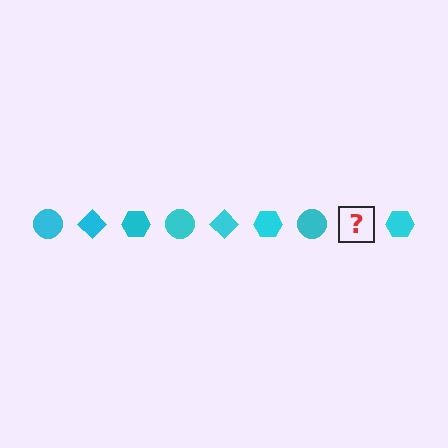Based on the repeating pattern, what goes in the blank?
The blank should be a cyan diamond.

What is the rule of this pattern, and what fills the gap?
The rule is that the pattern cycles through circle, diamond, hexagon shapes in cyan. The gap should be filled with a cyan diamond.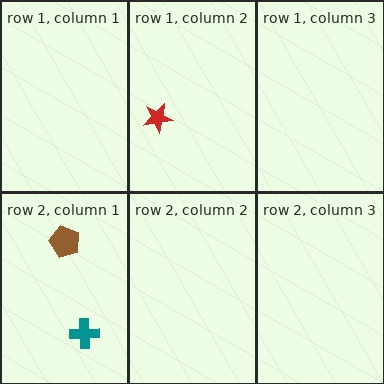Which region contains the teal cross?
The row 2, column 1 region.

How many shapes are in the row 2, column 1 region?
2.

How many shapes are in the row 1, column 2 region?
1.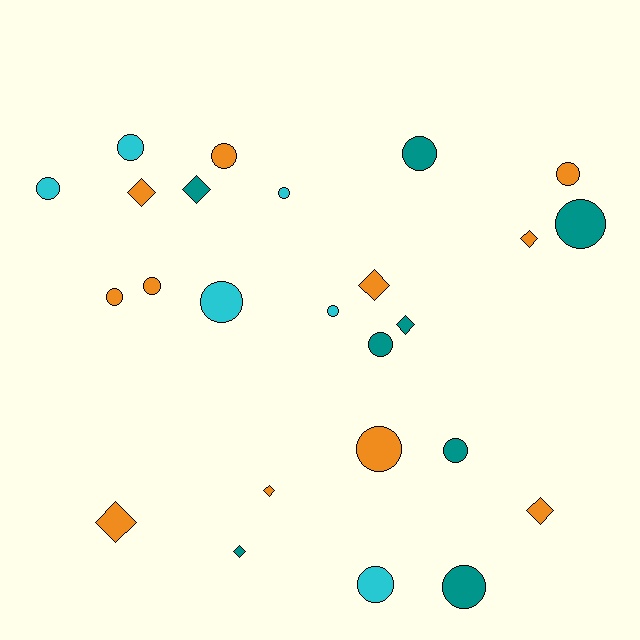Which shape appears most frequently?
Circle, with 16 objects.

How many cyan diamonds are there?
There are no cyan diamonds.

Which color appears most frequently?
Orange, with 11 objects.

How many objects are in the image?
There are 25 objects.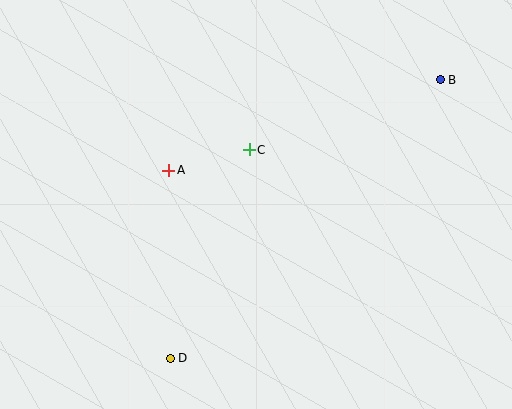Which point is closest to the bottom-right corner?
Point B is closest to the bottom-right corner.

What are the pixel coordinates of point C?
Point C is at (249, 150).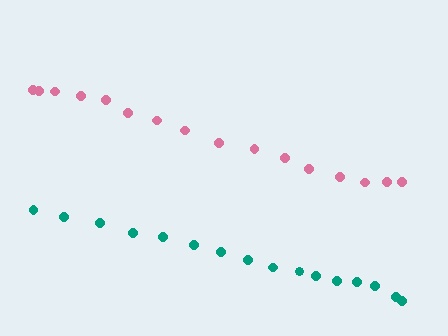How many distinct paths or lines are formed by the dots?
There are 2 distinct paths.